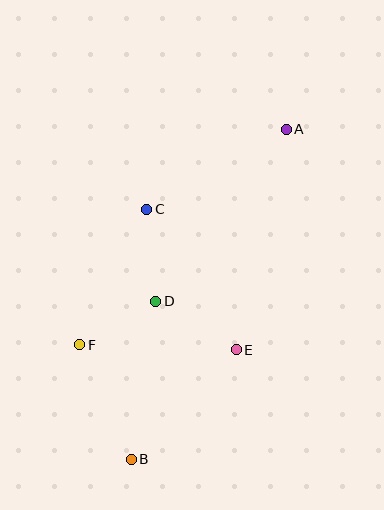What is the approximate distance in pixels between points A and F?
The distance between A and F is approximately 298 pixels.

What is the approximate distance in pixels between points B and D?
The distance between B and D is approximately 160 pixels.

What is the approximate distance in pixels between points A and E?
The distance between A and E is approximately 226 pixels.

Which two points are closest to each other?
Points D and F are closest to each other.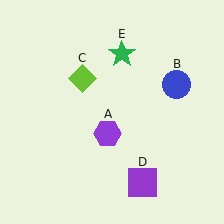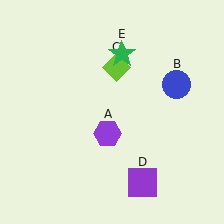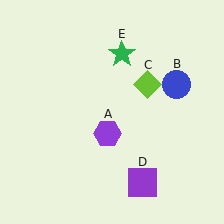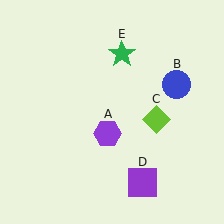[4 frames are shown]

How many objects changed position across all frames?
1 object changed position: lime diamond (object C).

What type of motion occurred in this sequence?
The lime diamond (object C) rotated clockwise around the center of the scene.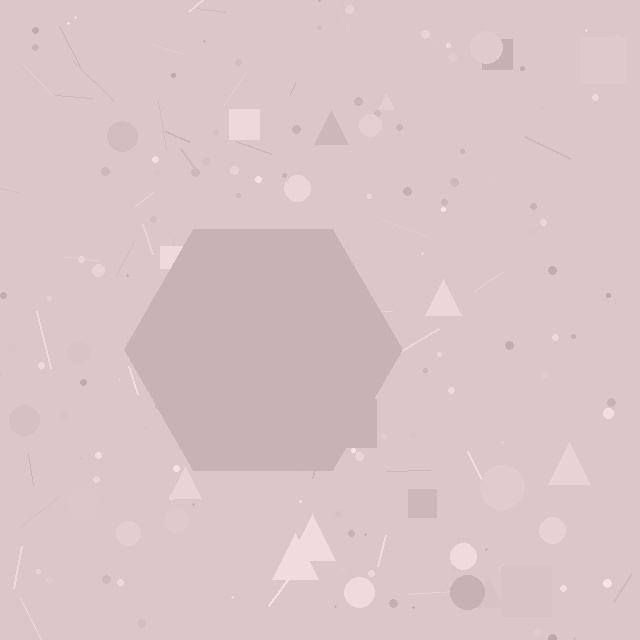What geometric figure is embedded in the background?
A hexagon is embedded in the background.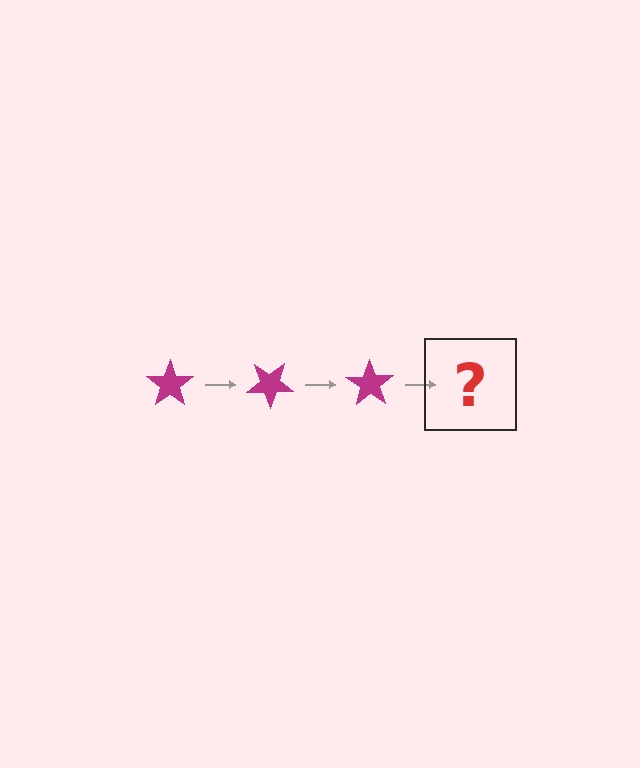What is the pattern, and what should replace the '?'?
The pattern is that the star rotates 35 degrees each step. The '?' should be a magenta star rotated 105 degrees.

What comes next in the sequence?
The next element should be a magenta star rotated 105 degrees.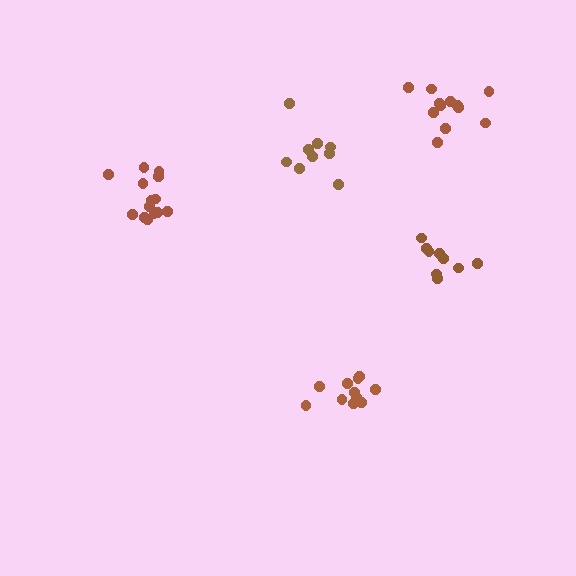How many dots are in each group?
Group 1: 9 dots, Group 2: 14 dots, Group 3: 11 dots, Group 4: 12 dots, Group 5: 9 dots (55 total).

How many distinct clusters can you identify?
There are 5 distinct clusters.